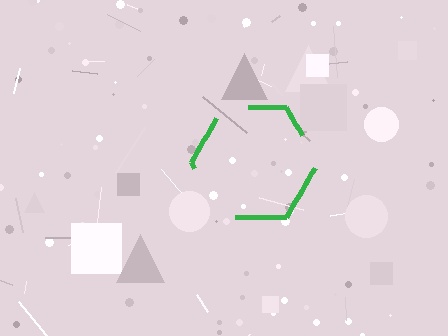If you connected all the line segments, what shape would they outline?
They would outline a hexagon.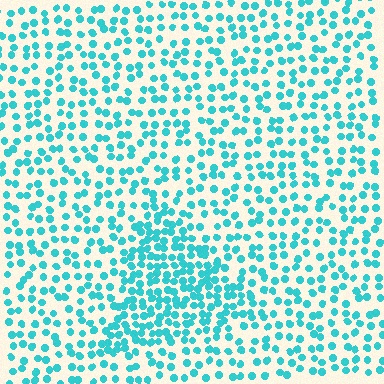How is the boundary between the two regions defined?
The boundary is defined by a change in element density (approximately 1.9x ratio). All elements are the same color, size, and shape.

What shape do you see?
I see a triangle.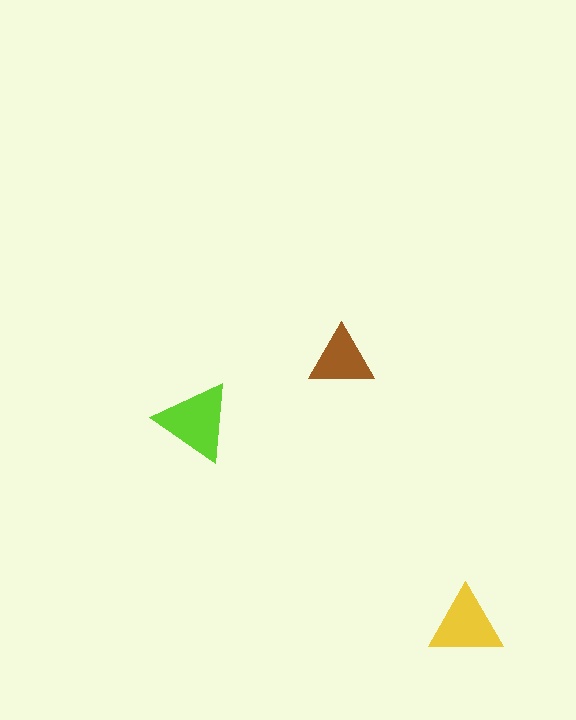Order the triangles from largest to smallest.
the lime one, the yellow one, the brown one.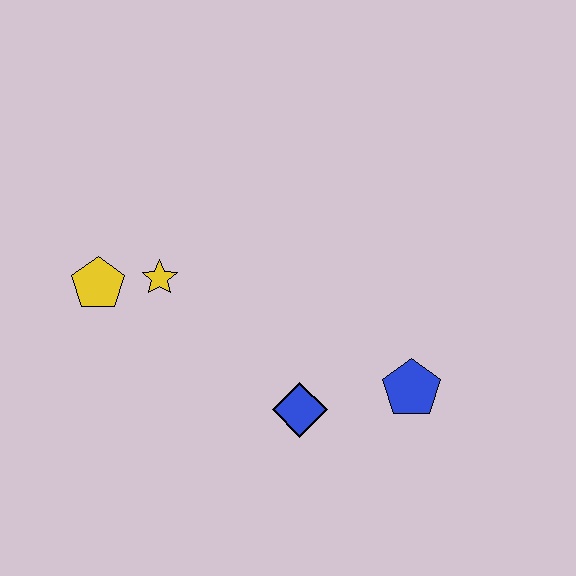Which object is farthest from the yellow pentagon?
The blue pentagon is farthest from the yellow pentagon.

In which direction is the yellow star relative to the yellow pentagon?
The yellow star is to the right of the yellow pentagon.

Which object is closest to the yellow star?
The yellow pentagon is closest to the yellow star.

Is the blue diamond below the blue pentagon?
Yes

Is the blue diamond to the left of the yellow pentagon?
No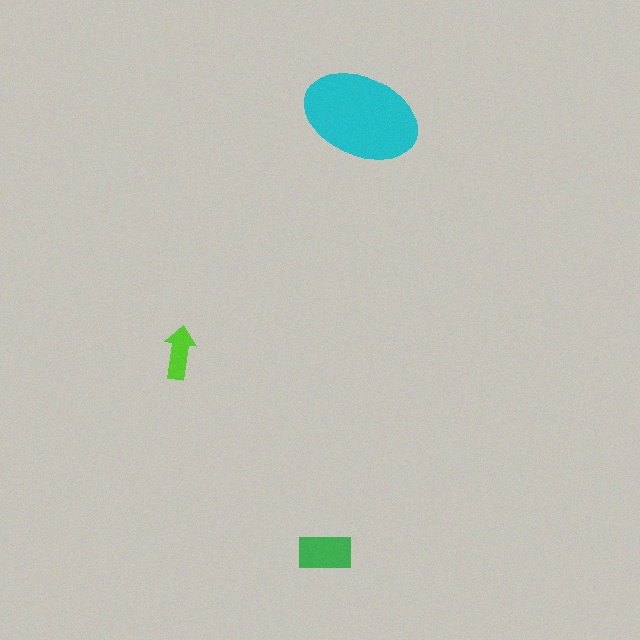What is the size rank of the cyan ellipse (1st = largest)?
1st.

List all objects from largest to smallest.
The cyan ellipse, the green rectangle, the lime arrow.